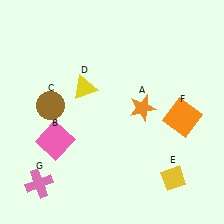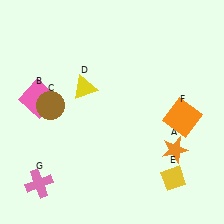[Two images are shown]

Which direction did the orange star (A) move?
The orange star (A) moved down.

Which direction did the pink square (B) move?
The pink square (B) moved up.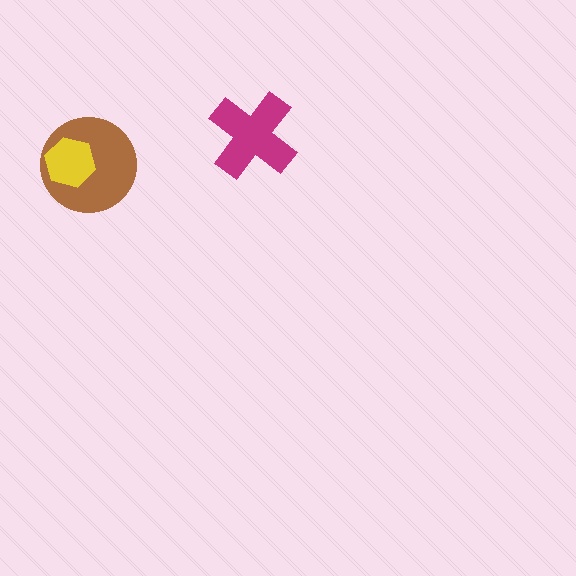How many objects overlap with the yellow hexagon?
1 object overlaps with the yellow hexagon.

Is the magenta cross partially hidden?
No, no other shape covers it.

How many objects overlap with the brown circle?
1 object overlaps with the brown circle.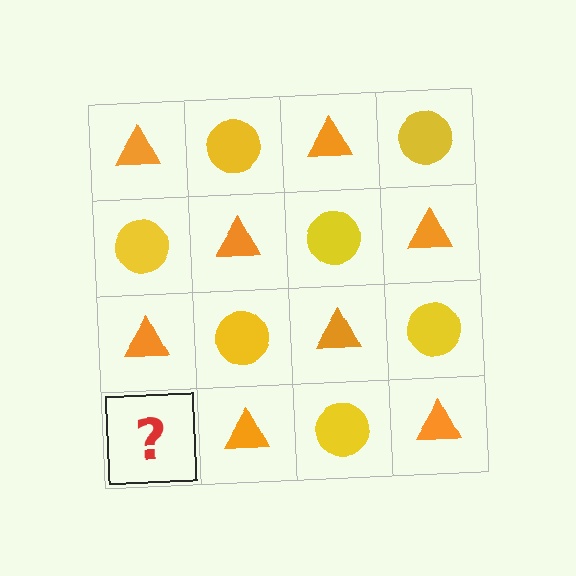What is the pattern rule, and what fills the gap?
The rule is that it alternates orange triangle and yellow circle in a checkerboard pattern. The gap should be filled with a yellow circle.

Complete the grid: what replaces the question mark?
The question mark should be replaced with a yellow circle.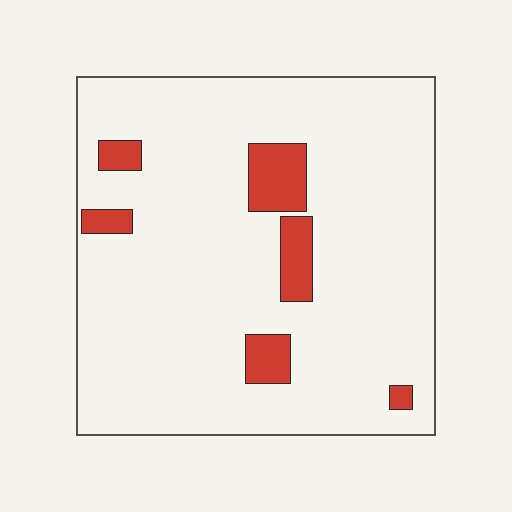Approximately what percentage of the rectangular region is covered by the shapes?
Approximately 10%.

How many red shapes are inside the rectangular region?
6.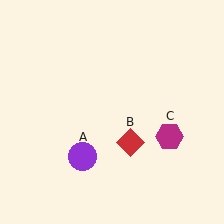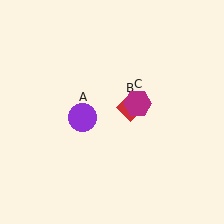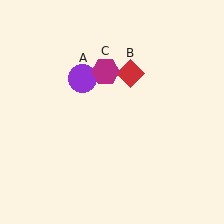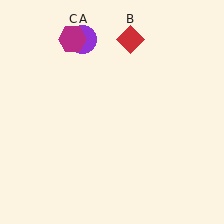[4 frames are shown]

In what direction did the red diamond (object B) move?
The red diamond (object B) moved up.